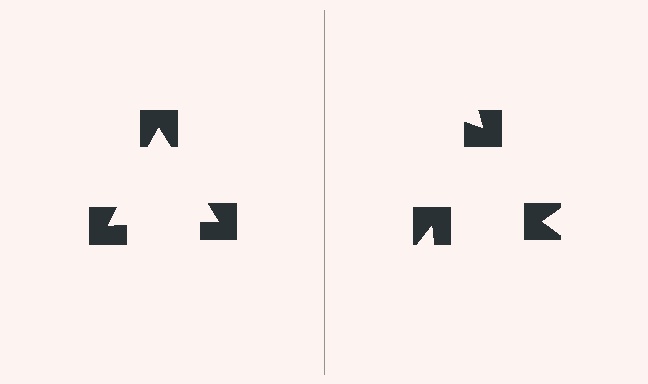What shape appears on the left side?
An illusory triangle.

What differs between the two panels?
The notched squares are positioned identically on both sides; only the wedge orientations differ. On the left they align to a triangle; on the right they are misaligned.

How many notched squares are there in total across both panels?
6 — 3 on each side.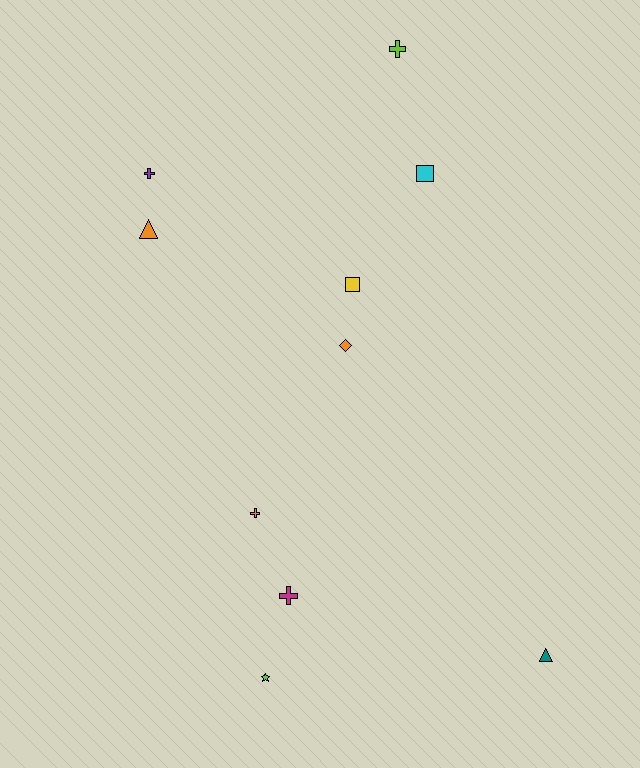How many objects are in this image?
There are 10 objects.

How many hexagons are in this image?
There are no hexagons.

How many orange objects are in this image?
There are 3 orange objects.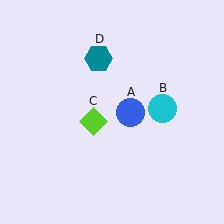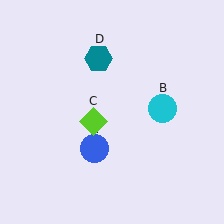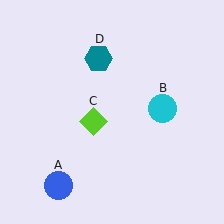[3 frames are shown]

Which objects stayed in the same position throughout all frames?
Cyan circle (object B) and lime diamond (object C) and teal hexagon (object D) remained stationary.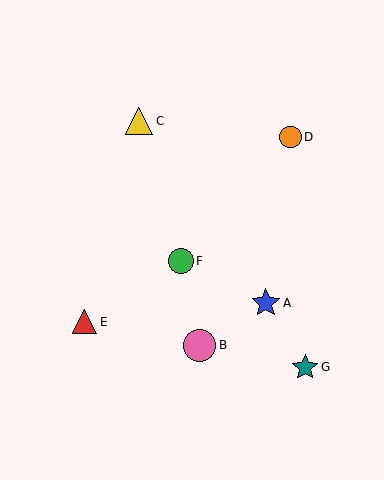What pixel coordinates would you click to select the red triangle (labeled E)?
Click at (85, 322) to select the red triangle E.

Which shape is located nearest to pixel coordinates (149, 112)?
The yellow triangle (labeled C) at (139, 121) is nearest to that location.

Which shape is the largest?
The pink circle (labeled B) is the largest.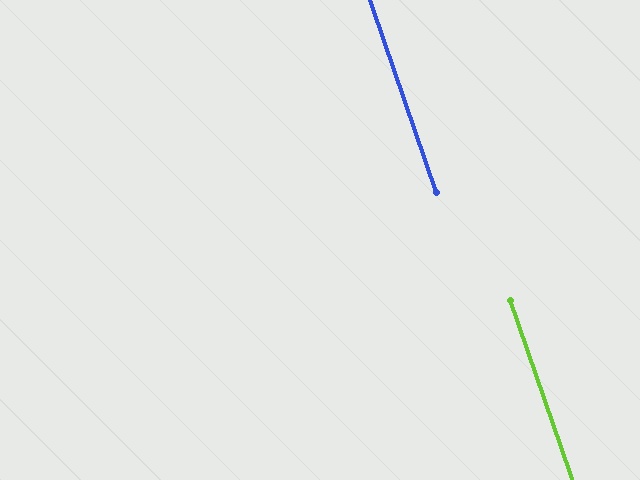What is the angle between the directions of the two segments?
Approximately 0 degrees.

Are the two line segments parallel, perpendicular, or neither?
Parallel — their directions differ by only 0.2°.